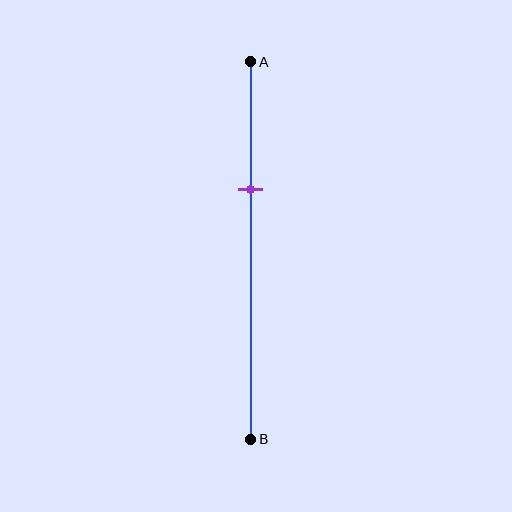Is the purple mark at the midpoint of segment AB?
No, the mark is at about 35% from A, not at the 50% midpoint.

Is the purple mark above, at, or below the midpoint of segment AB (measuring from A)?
The purple mark is above the midpoint of segment AB.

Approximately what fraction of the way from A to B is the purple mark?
The purple mark is approximately 35% of the way from A to B.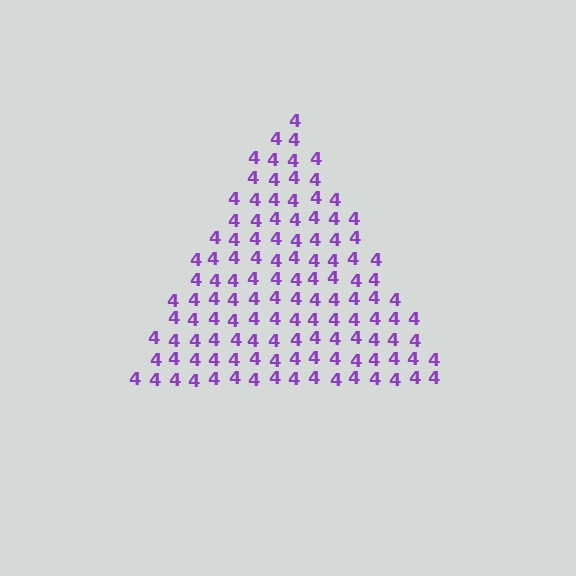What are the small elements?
The small elements are digit 4's.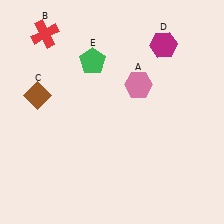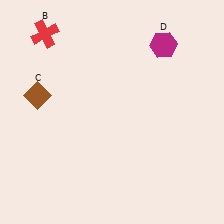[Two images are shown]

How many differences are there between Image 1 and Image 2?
There are 2 differences between the two images.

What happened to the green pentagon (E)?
The green pentagon (E) was removed in Image 2. It was in the top-left area of Image 1.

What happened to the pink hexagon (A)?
The pink hexagon (A) was removed in Image 2. It was in the top-right area of Image 1.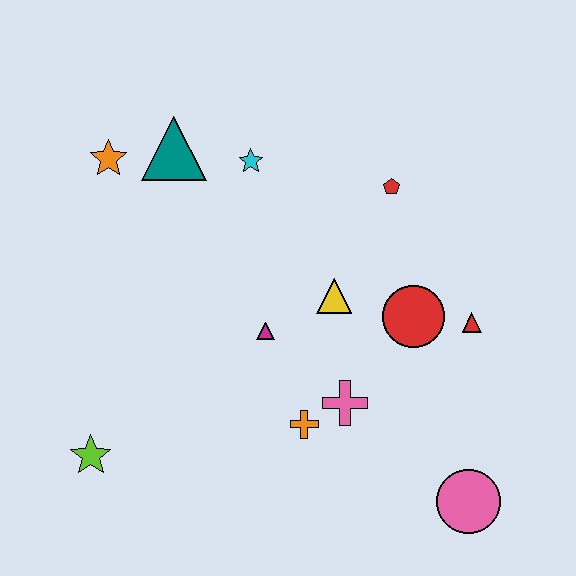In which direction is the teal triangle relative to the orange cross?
The teal triangle is above the orange cross.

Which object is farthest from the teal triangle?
The pink circle is farthest from the teal triangle.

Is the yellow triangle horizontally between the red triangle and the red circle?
No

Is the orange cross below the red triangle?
Yes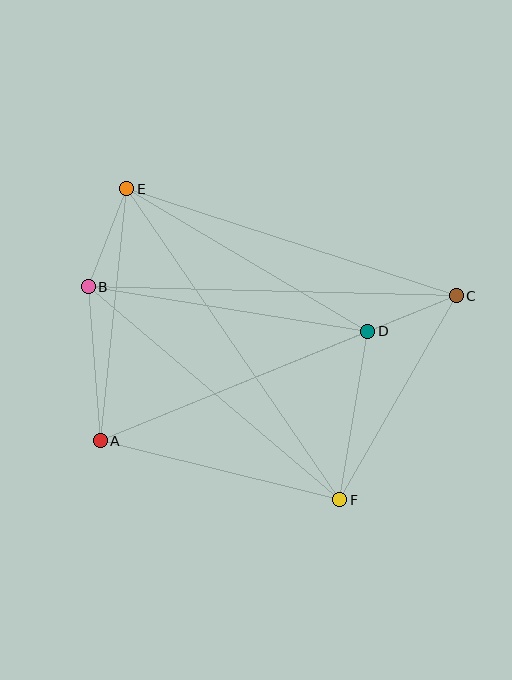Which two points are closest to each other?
Points C and D are closest to each other.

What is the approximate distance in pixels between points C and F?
The distance between C and F is approximately 235 pixels.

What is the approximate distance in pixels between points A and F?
The distance between A and F is approximately 247 pixels.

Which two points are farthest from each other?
Points A and C are farthest from each other.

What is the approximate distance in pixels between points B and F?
The distance between B and F is approximately 330 pixels.